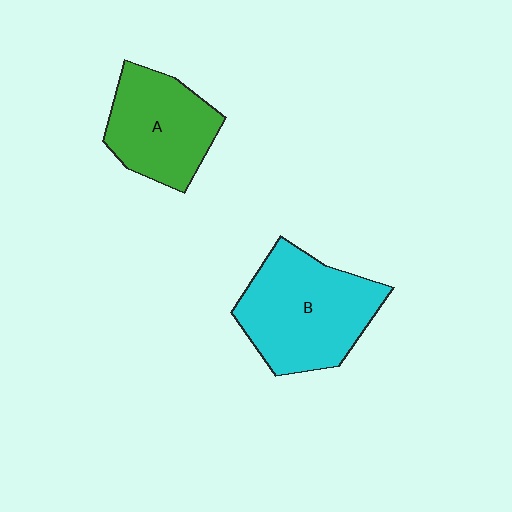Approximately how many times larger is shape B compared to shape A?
Approximately 1.3 times.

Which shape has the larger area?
Shape B (cyan).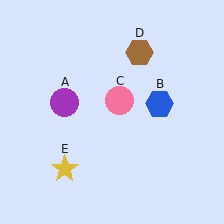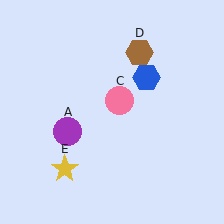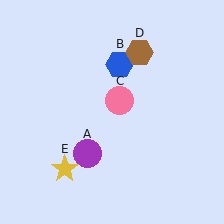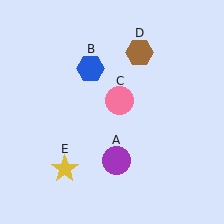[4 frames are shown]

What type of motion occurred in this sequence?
The purple circle (object A), blue hexagon (object B) rotated counterclockwise around the center of the scene.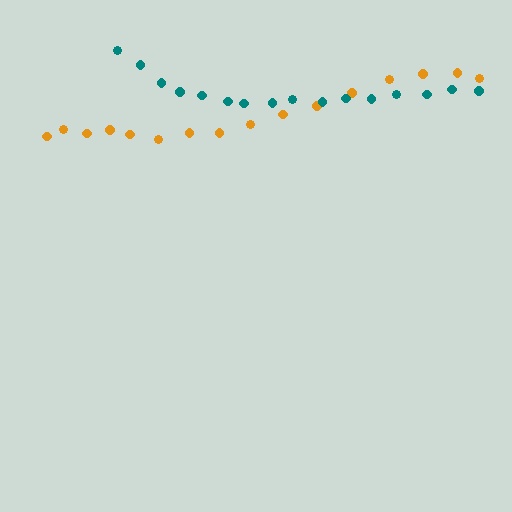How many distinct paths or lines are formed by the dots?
There are 2 distinct paths.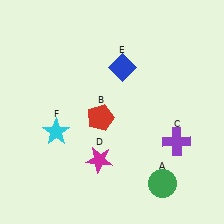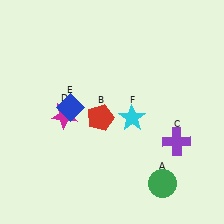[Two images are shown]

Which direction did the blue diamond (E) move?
The blue diamond (E) moved left.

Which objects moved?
The objects that moved are: the magenta star (D), the blue diamond (E), the cyan star (F).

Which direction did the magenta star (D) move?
The magenta star (D) moved up.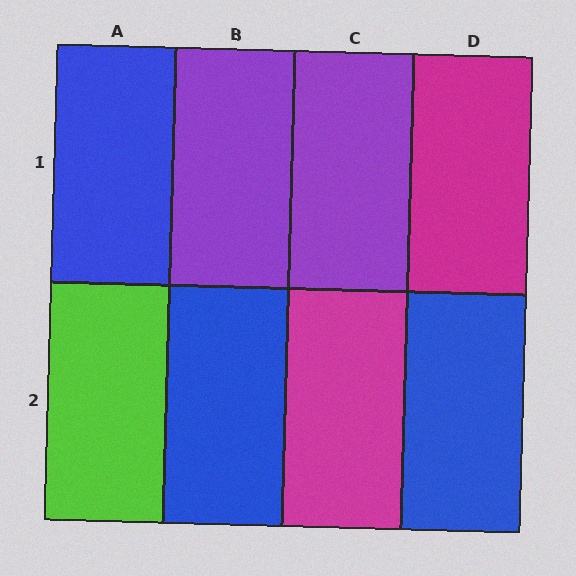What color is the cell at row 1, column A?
Blue.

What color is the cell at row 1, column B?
Purple.